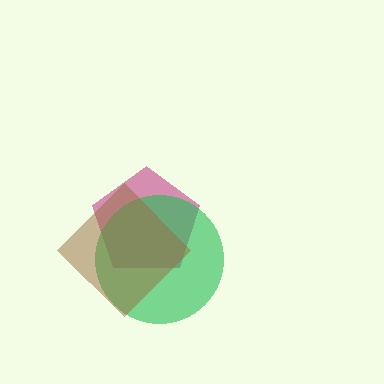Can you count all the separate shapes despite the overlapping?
Yes, there are 3 separate shapes.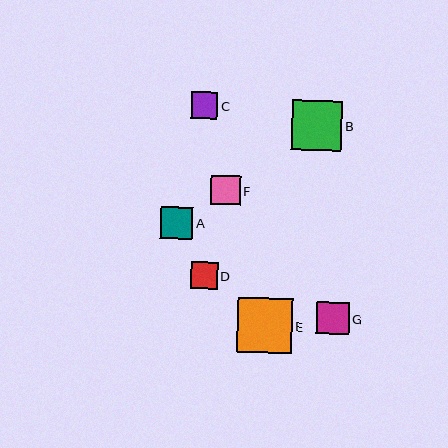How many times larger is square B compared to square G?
Square B is approximately 1.5 times the size of square G.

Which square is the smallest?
Square D is the smallest with a size of approximately 26 pixels.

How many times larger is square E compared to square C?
Square E is approximately 2.1 times the size of square C.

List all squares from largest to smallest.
From largest to smallest: E, B, G, A, F, C, D.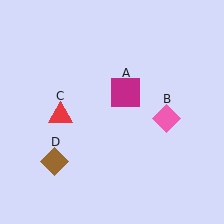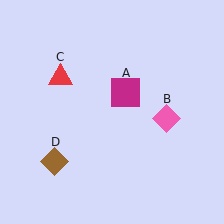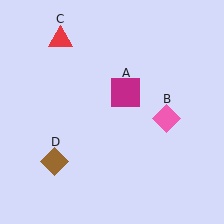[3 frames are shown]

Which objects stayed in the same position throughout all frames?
Magenta square (object A) and pink diamond (object B) and brown diamond (object D) remained stationary.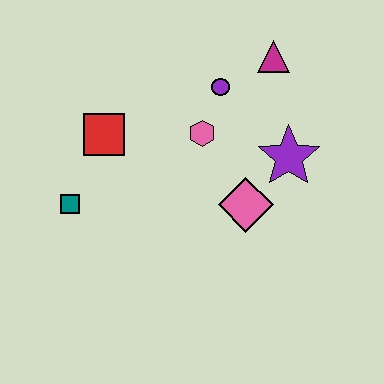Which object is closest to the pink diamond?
The purple star is closest to the pink diamond.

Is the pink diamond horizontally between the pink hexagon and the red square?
No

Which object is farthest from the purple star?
The teal square is farthest from the purple star.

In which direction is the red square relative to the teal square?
The red square is above the teal square.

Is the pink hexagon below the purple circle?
Yes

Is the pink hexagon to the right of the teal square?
Yes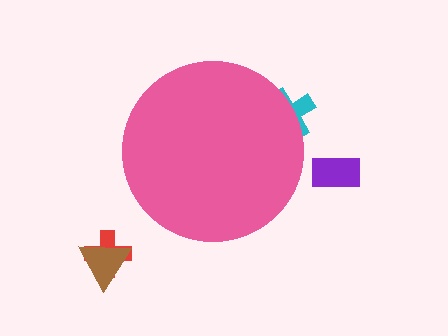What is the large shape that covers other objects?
A pink circle.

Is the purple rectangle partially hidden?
No, the purple rectangle is fully visible.